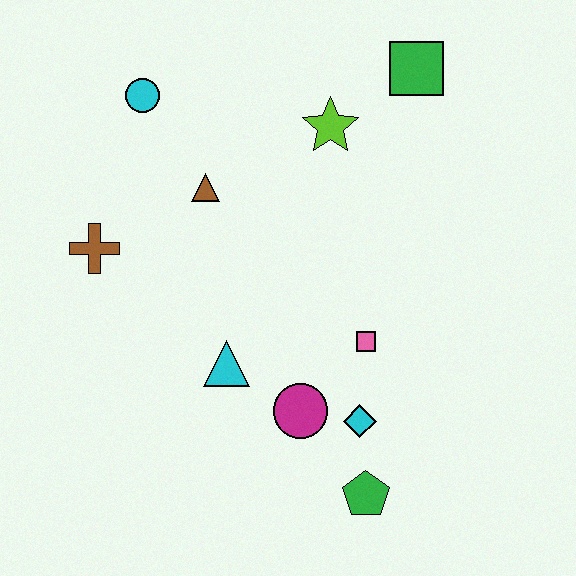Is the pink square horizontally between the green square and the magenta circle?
Yes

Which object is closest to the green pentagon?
The cyan diamond is closest to the green pentagon.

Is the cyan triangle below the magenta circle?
No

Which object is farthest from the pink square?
The cyan circle is farthest from the pink square.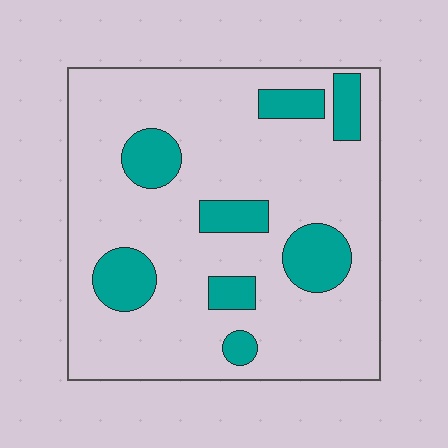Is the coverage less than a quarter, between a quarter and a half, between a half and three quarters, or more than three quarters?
Less than a quarter.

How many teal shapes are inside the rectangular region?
8.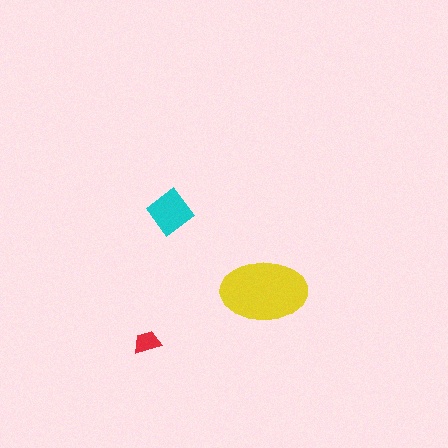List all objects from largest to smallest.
The yellow ellipse, the cyan diamond, the red trapezoid.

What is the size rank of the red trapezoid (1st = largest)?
3rd.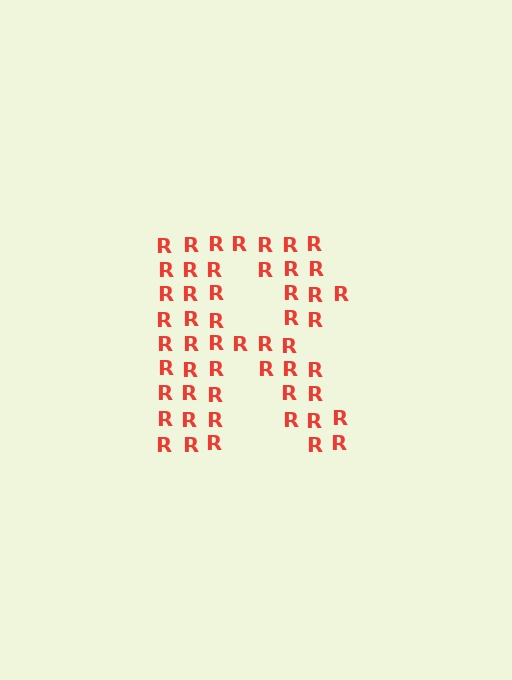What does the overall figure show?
The overall figure shows the letter R.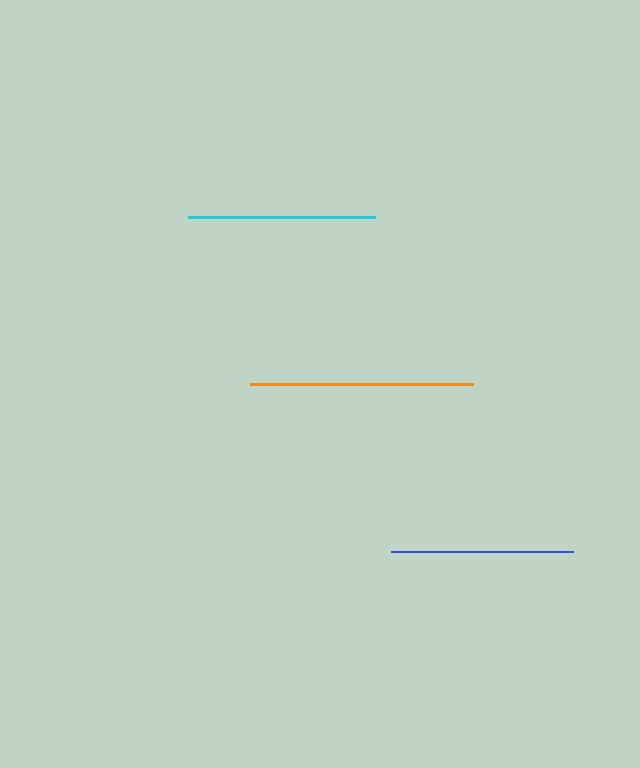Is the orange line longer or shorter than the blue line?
The orange line is longer than the blue line.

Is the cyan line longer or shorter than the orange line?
The orange line is longer than the cyan line.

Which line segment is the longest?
The orange line is the longest at approximately 223 pixels.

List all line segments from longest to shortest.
From longest to shortest: orange, cyan, blue.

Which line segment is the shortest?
The blue line is the shortest at approximately 182 pixels.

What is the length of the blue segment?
The blue segment is approximately 182 pixels long.